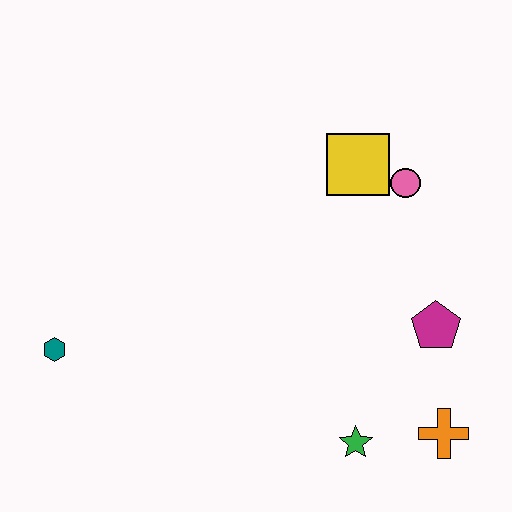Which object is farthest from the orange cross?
The teal hexagon is farthest from the orange cross.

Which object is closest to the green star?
The orange cross is closest to the green star.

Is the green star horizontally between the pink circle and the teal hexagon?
Yes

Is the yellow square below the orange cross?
No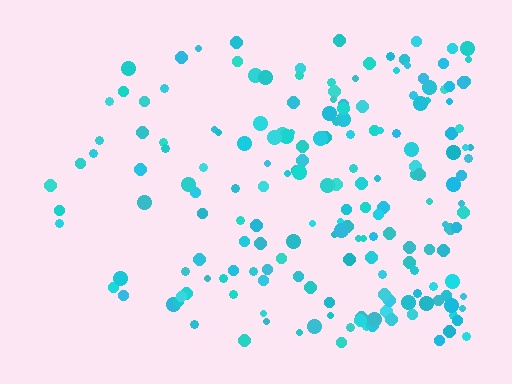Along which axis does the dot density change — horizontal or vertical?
Horizontal.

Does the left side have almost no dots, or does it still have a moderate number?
Still a moderate number, just noticeably fewer than the right.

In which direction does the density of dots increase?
From left to right, with the right side densest.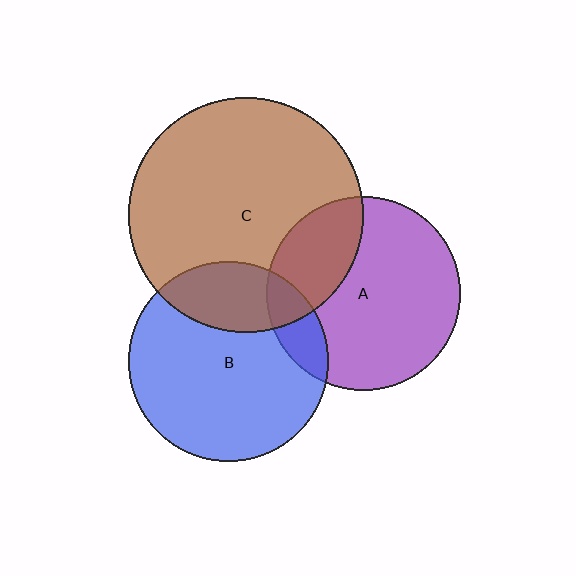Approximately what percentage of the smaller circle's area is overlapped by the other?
Approximately 15%.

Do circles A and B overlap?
Yes.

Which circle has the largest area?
Circle C (brown).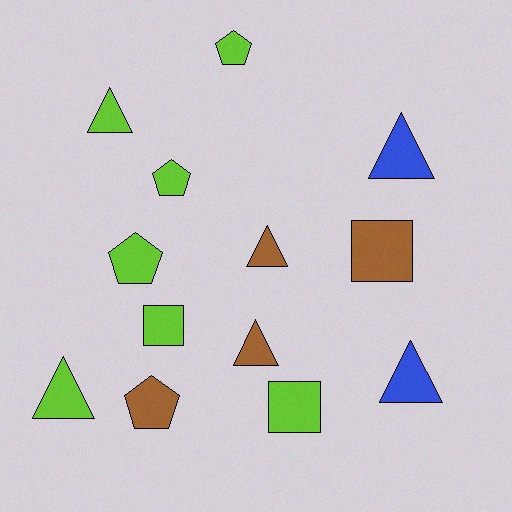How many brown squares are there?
There is 1 brown square.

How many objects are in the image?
There are 13 objects.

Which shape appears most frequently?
Triangle, with 6 objects.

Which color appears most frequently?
Lime, with 7 objects.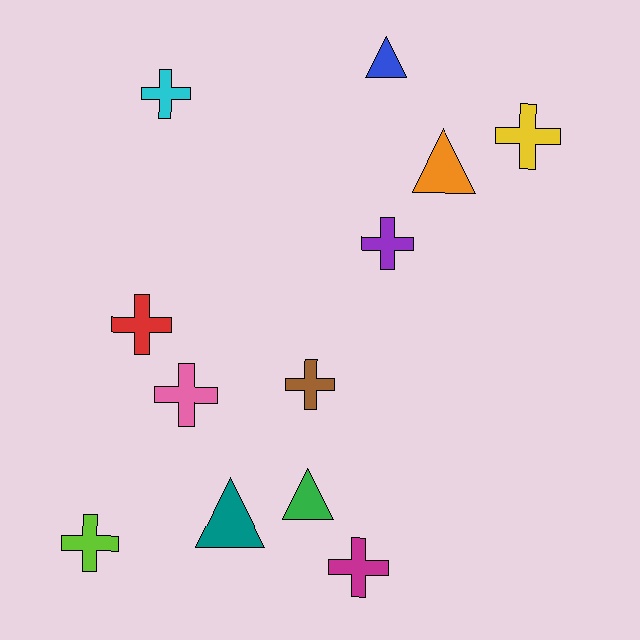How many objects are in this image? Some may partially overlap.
There are 12 objects.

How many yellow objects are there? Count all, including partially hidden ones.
There is 1 yellow object.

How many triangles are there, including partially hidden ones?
There are 4 triangles.